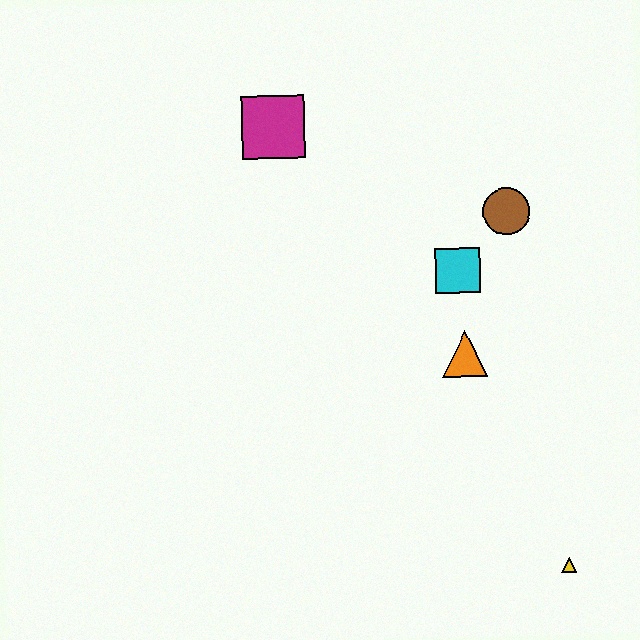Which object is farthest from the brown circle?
The yellow triangle is farthest from the brown circle.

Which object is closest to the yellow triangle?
The orange triangle is closest to the yellow triangle.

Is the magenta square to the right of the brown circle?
No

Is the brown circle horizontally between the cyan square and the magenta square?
No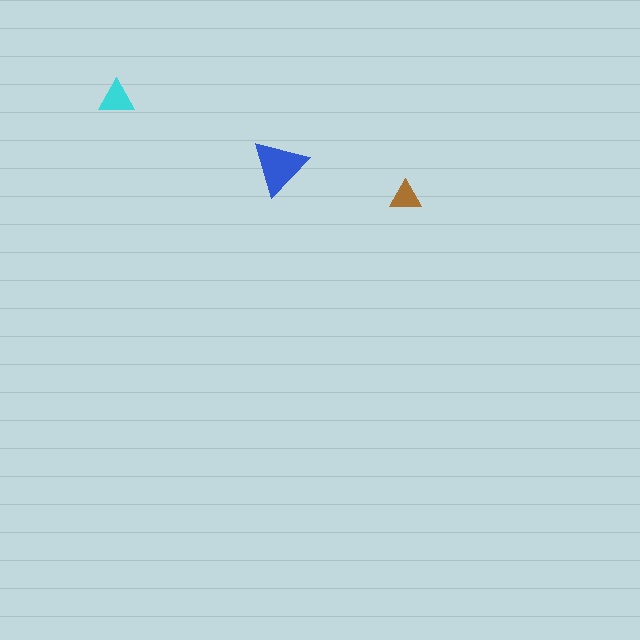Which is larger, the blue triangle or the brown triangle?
The blue one.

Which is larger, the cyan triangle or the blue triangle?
The blue one.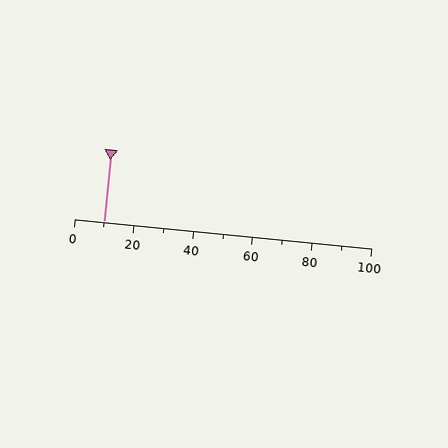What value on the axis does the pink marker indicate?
The marker indicates approximately 10.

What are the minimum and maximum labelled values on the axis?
The axis runs from 0 to 100.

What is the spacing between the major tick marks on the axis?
The major ticks are spaced 20 apart.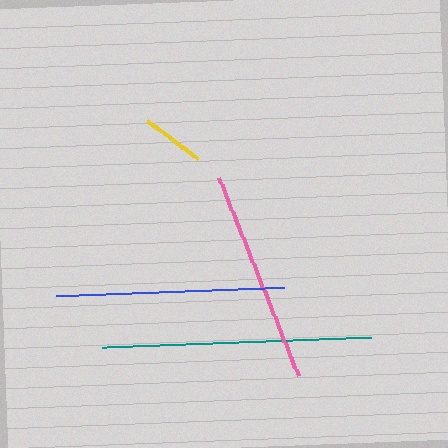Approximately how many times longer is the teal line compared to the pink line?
The teal line is approximately 1.3 times the length of the pink line.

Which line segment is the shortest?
The yellow line is the shortest at approximately 64 pixels.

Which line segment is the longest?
The teal line is the longest at approximately 270 pixels.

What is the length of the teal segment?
The teal segment is approximately 270 pixels long.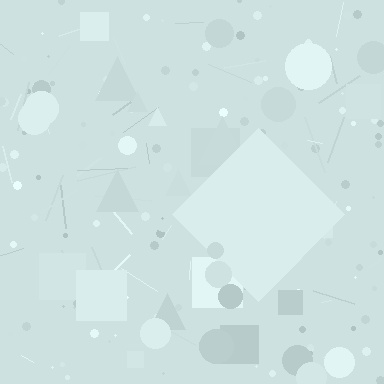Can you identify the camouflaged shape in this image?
The camouflaged shape is a diamond.